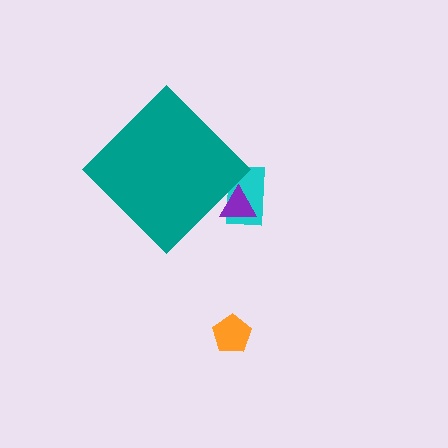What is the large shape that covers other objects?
A teal diamond.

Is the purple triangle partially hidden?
Yes, the purple triangle is partially hidden behind the teal diamond.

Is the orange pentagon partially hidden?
No, the orange pentagon is fully visible.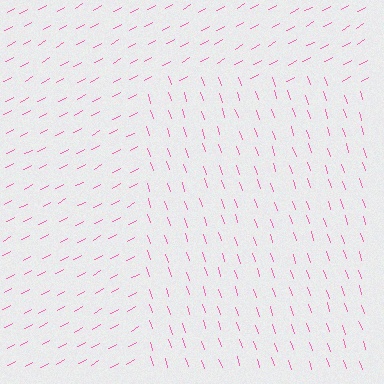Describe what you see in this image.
The image is filled with small pink line segments. A rectangle region in the image has lines oriented differently from the surrounding lines, creating a visible texture boundary.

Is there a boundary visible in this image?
Yes, there is a texture boundary formed by a change in line orientation.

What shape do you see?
I see a rectangle.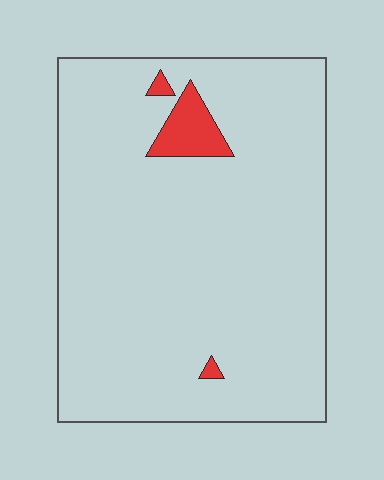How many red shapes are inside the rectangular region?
3.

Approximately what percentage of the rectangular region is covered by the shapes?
Approximately 5%.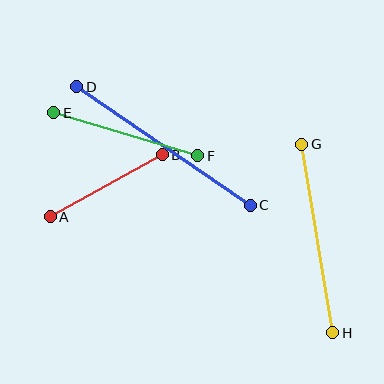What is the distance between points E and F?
The distance is approximately 151 pixels.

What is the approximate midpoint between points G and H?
The midpoint is at approximately (317, 238) pixels.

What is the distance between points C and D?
The distance is approximately 211 pixels.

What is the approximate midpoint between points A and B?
The midpoint is at approximately (106, 186) pixels.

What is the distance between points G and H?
The distance is approximately 191 pixels.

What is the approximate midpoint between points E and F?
The midpoint is at approximately (126, 134) pixels.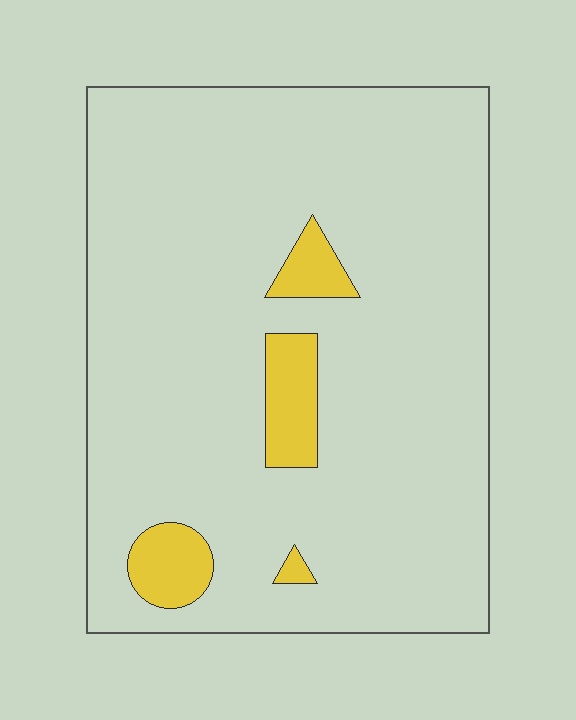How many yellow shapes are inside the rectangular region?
4.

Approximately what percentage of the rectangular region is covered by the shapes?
Approximately 10%.